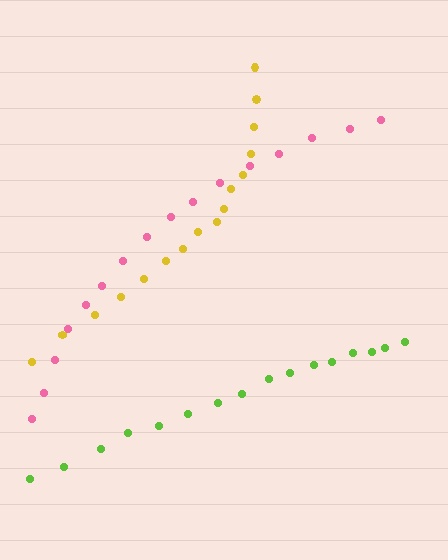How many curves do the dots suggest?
There are 3 distinct paths.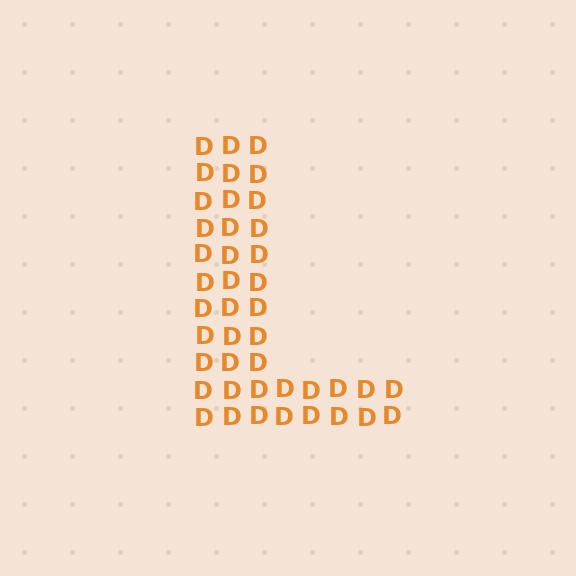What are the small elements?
The small elements are letter D's.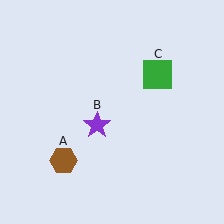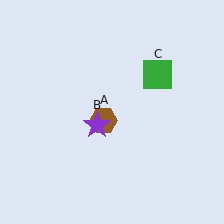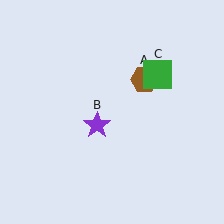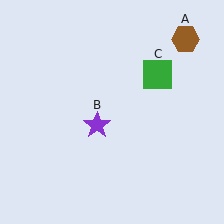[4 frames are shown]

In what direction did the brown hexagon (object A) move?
The brown hexagon (object A) moved up and to the right.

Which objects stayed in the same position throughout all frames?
Purple star (object B) and green square (object C) remained stationary.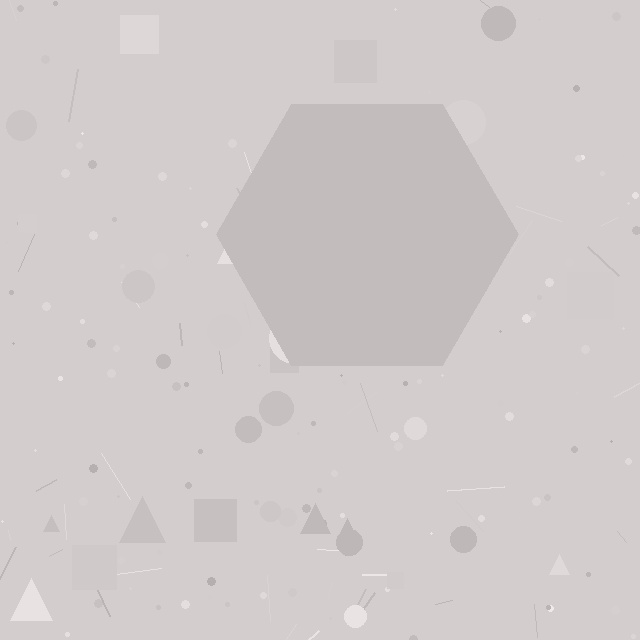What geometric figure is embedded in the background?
A hexagon is embedded in the background.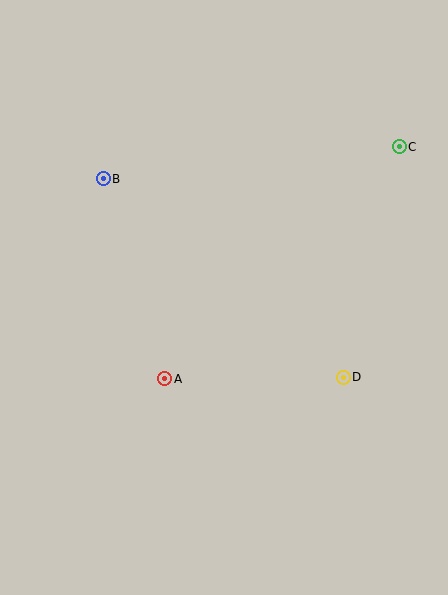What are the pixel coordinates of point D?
Point D is at (343, 377).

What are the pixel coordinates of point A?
Point A is at (165, 379).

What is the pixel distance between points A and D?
The distance between A and D is 178 pixels.